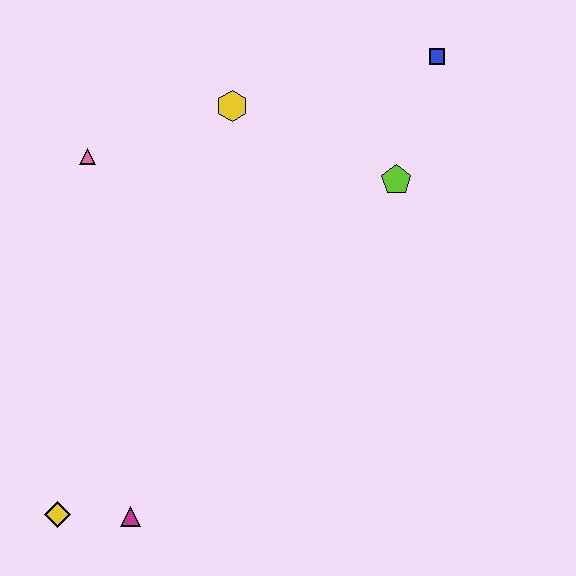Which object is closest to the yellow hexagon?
The pink triangle is closest to the yellow hexagon.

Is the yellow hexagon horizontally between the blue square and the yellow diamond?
Yes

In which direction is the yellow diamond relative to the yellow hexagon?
The yellow diamond is below the yellow hexagon.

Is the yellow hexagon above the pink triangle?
Yes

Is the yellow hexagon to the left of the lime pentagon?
Yes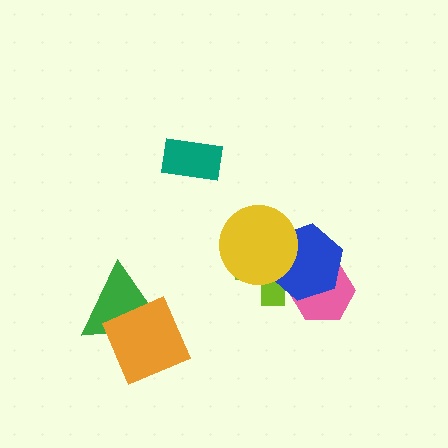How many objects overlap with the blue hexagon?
3 objects overlap with the blue hexagon.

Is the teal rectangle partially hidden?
No, no other shape covers it.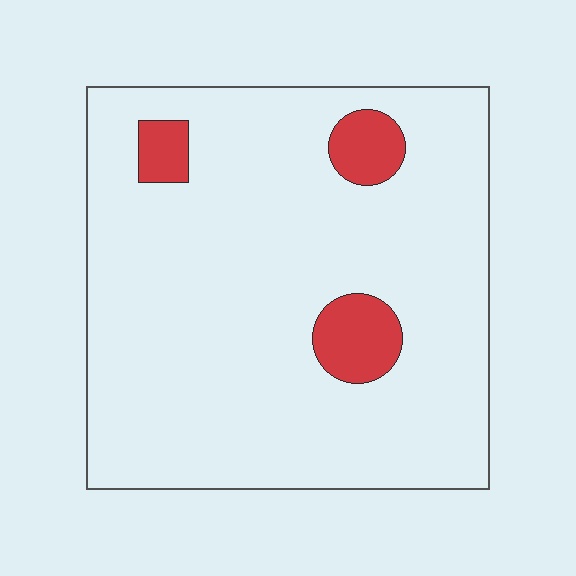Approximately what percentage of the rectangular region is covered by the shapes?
Approximately 10%.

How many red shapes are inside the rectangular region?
3.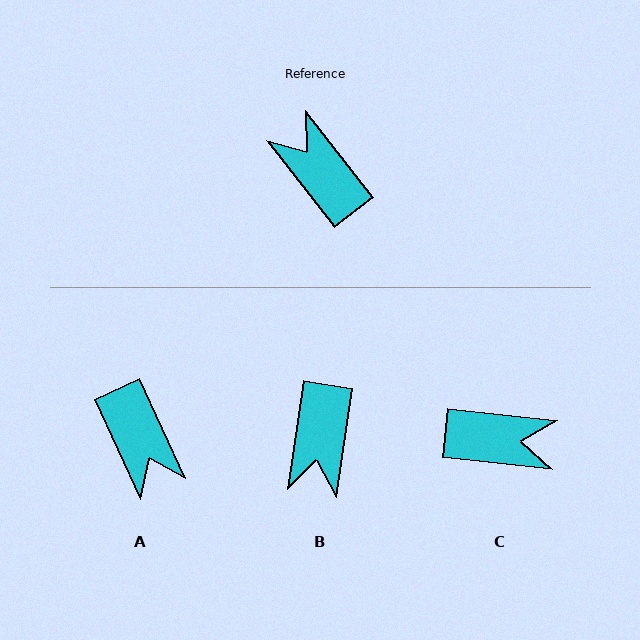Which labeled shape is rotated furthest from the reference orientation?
A, about 167 degrees away.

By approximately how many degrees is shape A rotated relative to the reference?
Approximately 167 degrees counter-clockwise.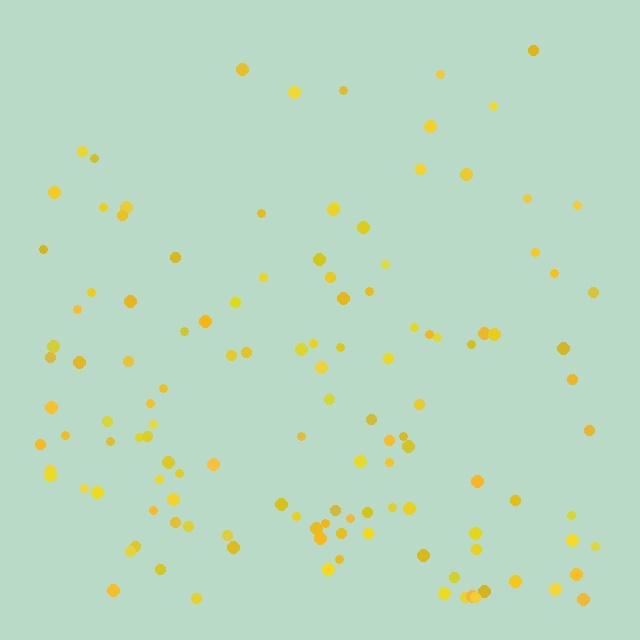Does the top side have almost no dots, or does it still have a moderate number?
Still a moderate number, just noticeably fewer than the bottom.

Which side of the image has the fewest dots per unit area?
The top.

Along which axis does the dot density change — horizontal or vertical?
Vertical.